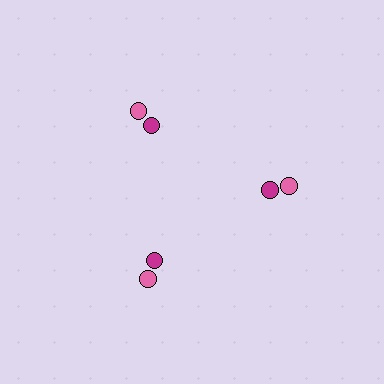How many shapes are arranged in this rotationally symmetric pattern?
There are 6 shapes, arranged in 3 groups of 2.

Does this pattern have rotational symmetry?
Yes, this pattern has 3-fold rotational symmetry. It looks the same after rotating 120 degrees around the center.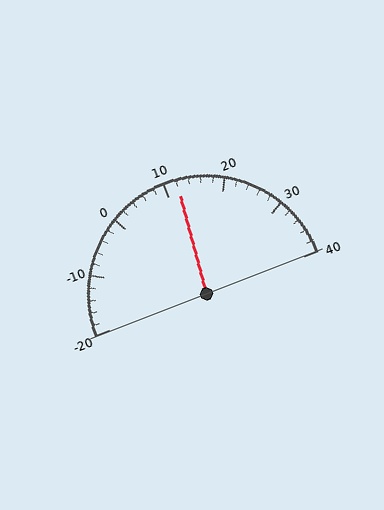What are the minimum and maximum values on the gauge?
The gauge ranges from -20 to 40.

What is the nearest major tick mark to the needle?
The nearest major tick mark is 10.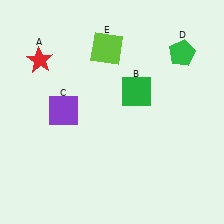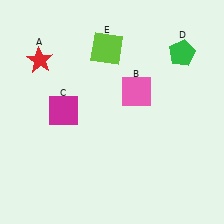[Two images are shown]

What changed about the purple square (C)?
In Image 1, C is purple. In Image 2, it changed to magenta.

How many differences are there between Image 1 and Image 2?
There are 2 differences between the two images.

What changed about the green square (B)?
In Image 1, B is green. In Image 2, it changed to pink.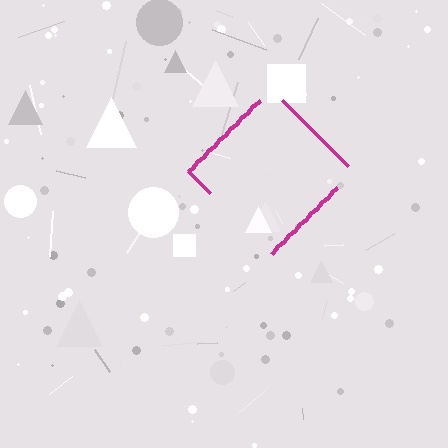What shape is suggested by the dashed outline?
The dashed outline suggests a diamond.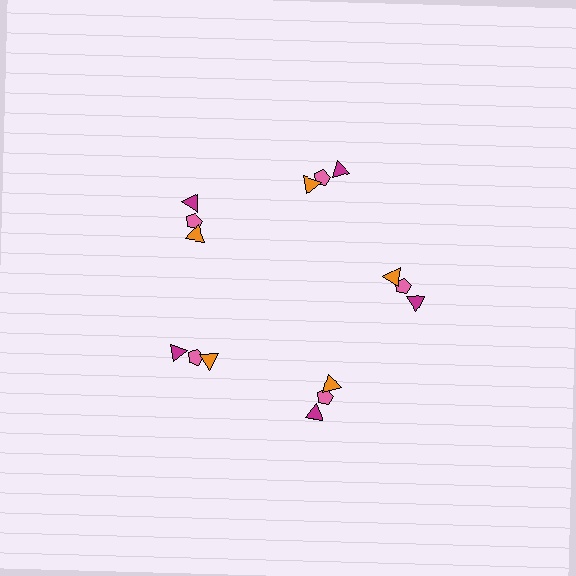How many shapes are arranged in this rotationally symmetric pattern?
There are 15 shapes, arranged in 5 groups of 3.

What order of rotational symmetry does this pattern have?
This pattern has 5-fold rotational symmetry.